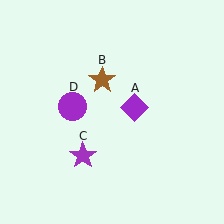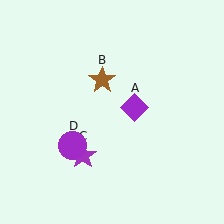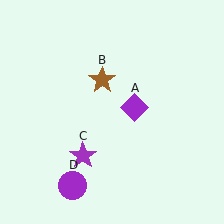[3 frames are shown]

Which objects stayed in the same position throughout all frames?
Purple diamond (object A) and brown star (object B) and purple star (object C) remained stationary.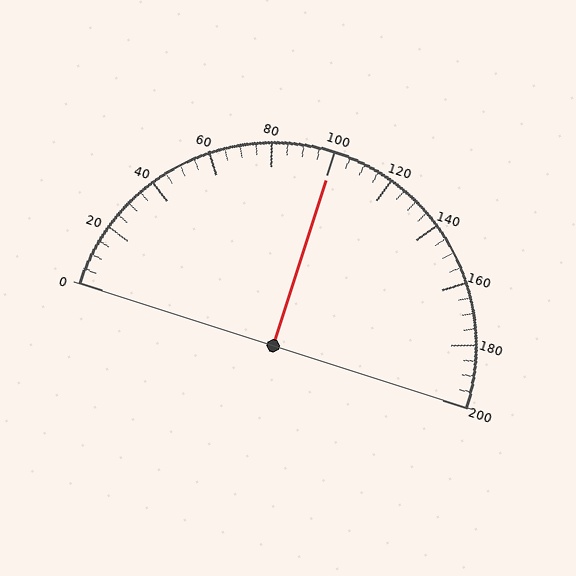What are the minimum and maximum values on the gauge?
The gauge ranges from 0 to 200.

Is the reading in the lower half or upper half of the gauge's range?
The reading is in the upper half of the range (0 to 200).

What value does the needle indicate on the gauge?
The needle indicates approximately 100.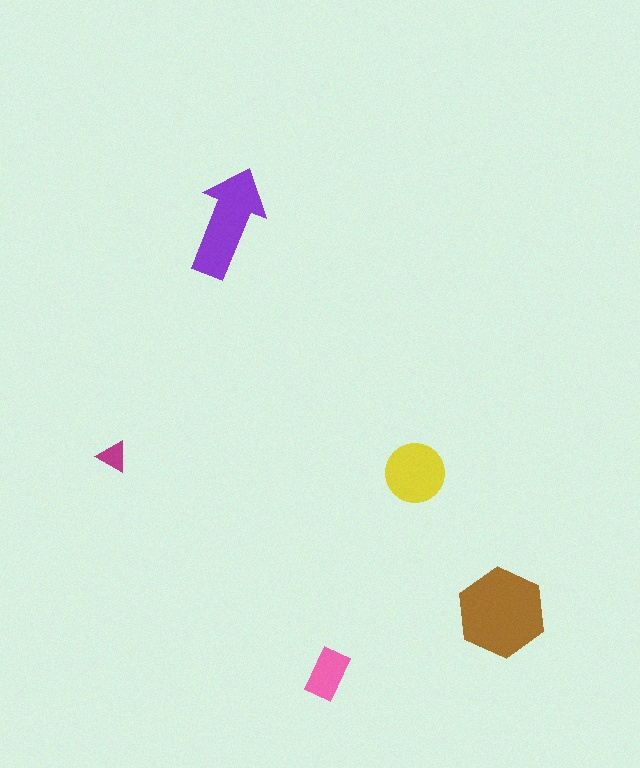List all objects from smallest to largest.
The magenta triangle, the pink rectangle, the yellow circle, the purple arrow, the brown hexagon.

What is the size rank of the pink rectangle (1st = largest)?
4th.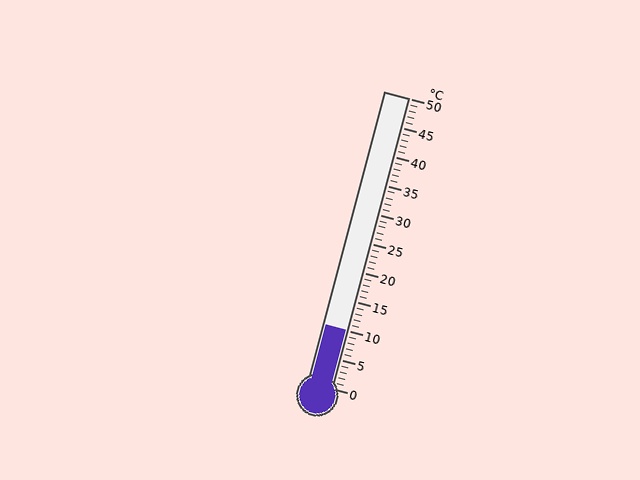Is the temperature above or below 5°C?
The temperature is above 5°C.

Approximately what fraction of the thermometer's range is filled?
The thermometer is filled to approximately 20% of its range.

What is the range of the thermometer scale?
The thermometer scale ranges from 0°C to 50°C.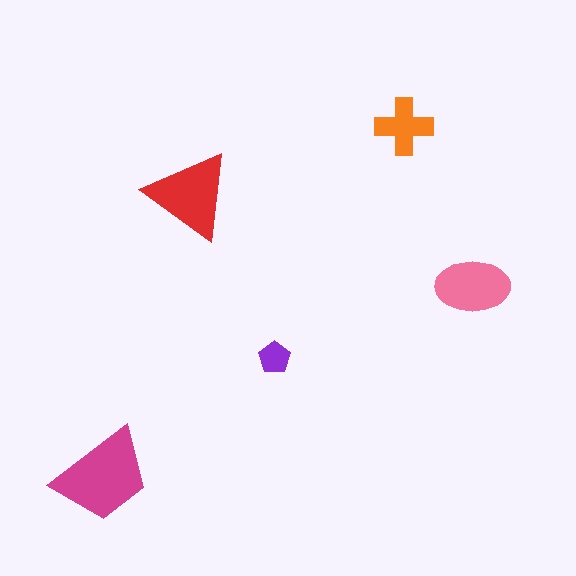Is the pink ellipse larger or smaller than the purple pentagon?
Larger.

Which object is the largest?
The magenta trapezoid.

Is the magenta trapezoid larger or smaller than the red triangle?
Larger.